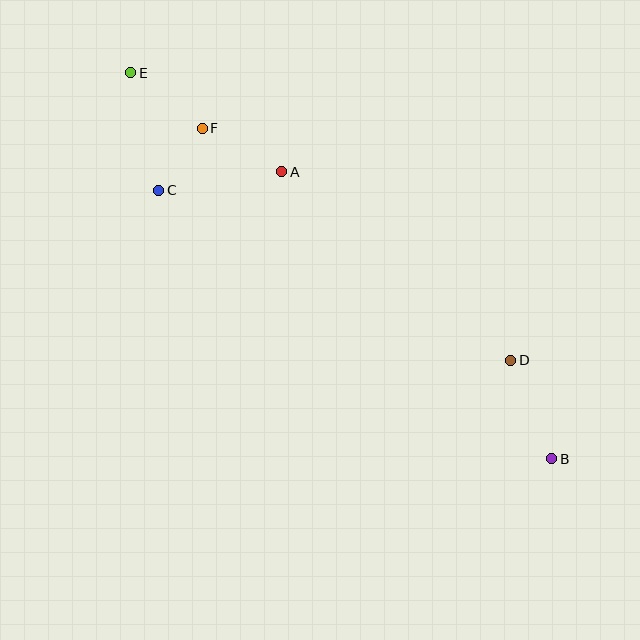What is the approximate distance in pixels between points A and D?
The distance between A and D is approximately 297 pixels.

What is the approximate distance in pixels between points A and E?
The distance between A and E is approximately 181 pixels.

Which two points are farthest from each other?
Points B and E are farthest from each other.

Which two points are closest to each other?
Points C and F are closest to each other.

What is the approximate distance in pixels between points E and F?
The distance between E and F is approximately 91 pixels.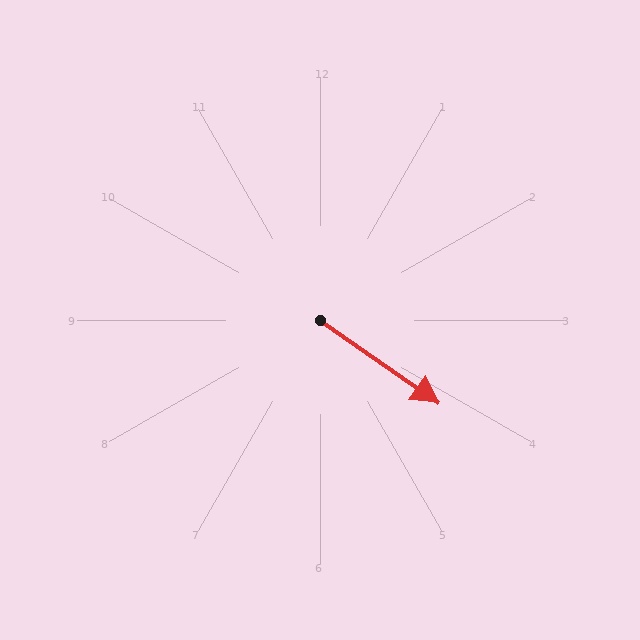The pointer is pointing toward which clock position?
Roughly 4 o'clock.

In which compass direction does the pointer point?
Southeast.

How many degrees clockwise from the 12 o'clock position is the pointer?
Approximately 125 degrees.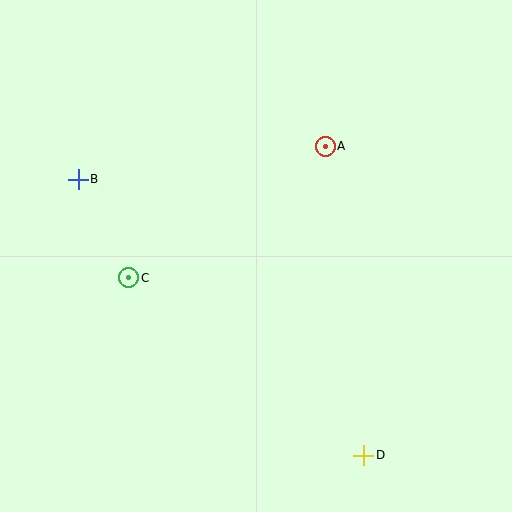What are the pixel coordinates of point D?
Point D is at (364, 455).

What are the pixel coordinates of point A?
Point A is at (325, 146).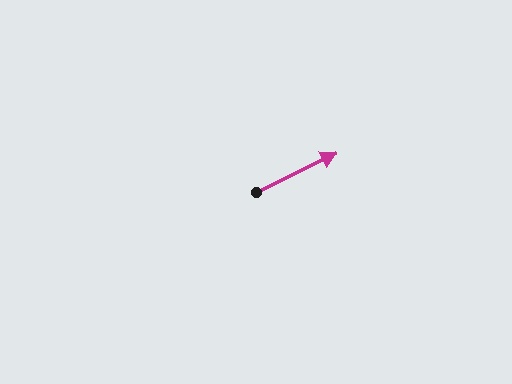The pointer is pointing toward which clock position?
Roughly 2 o'clock.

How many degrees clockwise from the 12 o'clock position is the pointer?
Approximately 64 degrees.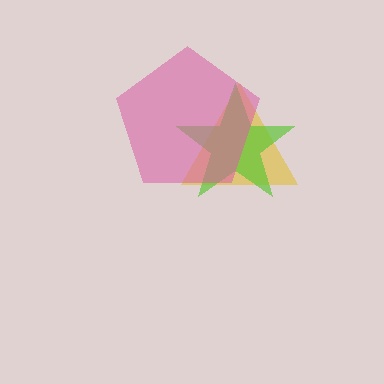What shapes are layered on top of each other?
The layered shapes are: a yellow triangle, a lime star, a pink pentagon.